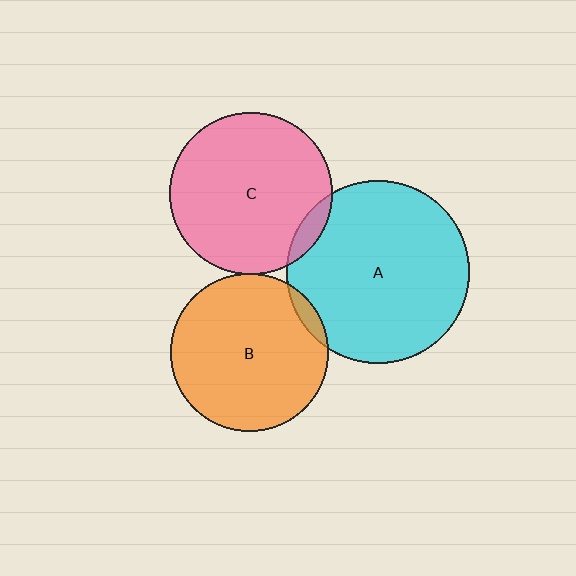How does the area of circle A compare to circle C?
Approximately 1.3 times.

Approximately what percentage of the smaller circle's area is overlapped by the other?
Approximately 5%.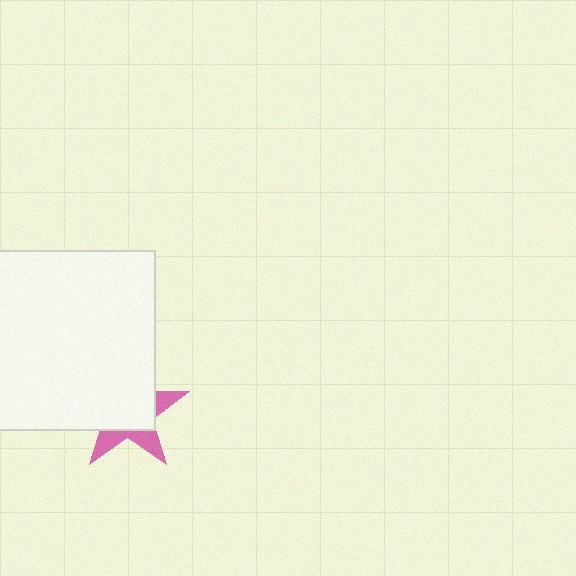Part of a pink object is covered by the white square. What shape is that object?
It is a star.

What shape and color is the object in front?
The object in front is a white square.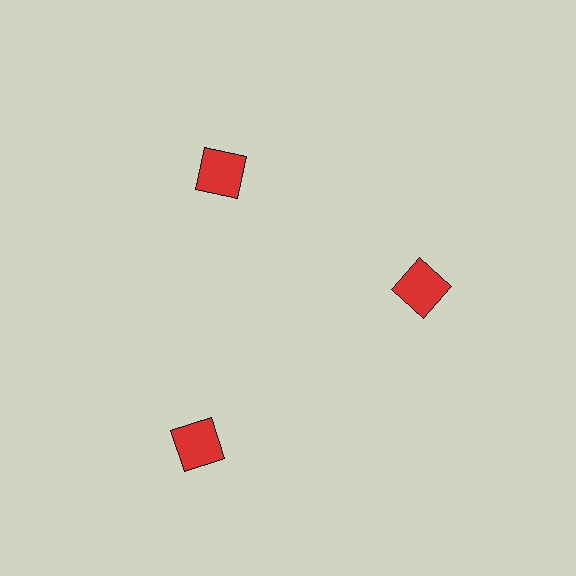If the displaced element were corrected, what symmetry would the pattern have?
It would have 3-fold rotational symmetry — the pattern would map onto itself every 120 degrees.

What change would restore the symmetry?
The symmetry would be restored by moving it inward, back onto the ring so that all 3 squares sit at equal angles and equal distance from the center.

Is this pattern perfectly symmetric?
No. The 3 red squares are arranged in a ring, but one element near the 7 o'clock position is pushed outward from the center, breaking the 3-fold rotational symmetry.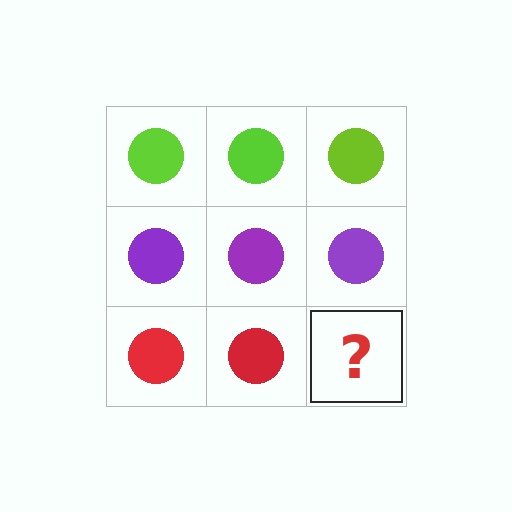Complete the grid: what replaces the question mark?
The question mark should be replaced with a red circle.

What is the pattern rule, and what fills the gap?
The rule is that each row has a consistent color. The gap should be filled with a red circle.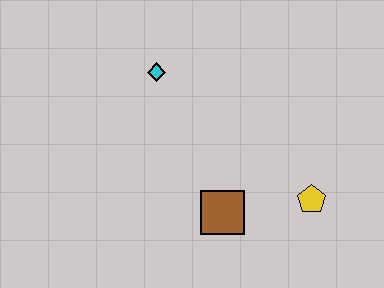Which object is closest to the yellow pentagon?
The brown square is closest to the yellow pentagon.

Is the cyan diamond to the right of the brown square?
No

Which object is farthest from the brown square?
The cyan diamond is farthest from the brown square.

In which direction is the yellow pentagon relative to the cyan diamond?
The yellow pentagon is to the right of the cyan diamond.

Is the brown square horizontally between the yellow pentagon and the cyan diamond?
Yes